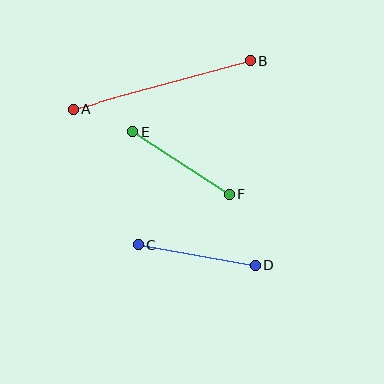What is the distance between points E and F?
The distance is approximately 115 pixels.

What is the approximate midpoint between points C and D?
The midpoint is at approximately (197, 255) pixels.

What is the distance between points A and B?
The distance is approximately 184 pixels.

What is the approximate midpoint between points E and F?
The midpoint is at approximately (181, 163) pixels.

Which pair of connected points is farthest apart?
Points A and B are farthest apart.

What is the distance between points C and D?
The distance is approximately 119 pixels.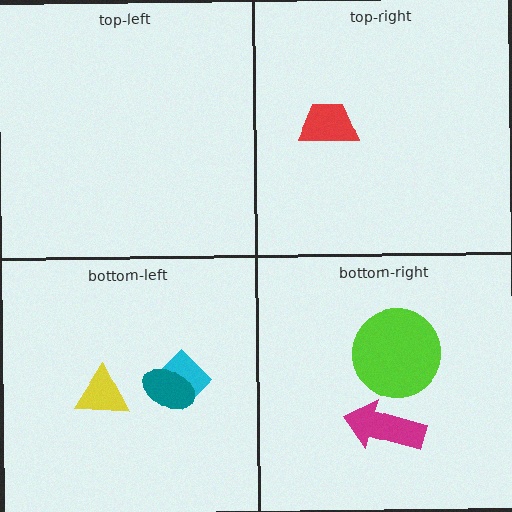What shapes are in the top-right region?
The red trapezoid.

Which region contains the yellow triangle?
The bottom-left region.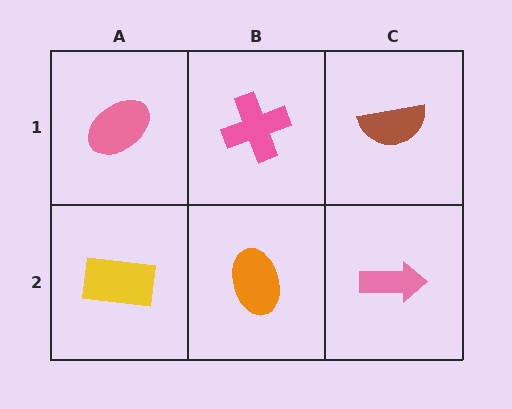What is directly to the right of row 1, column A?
A pink cross.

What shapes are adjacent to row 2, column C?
A brown semicircle (row 1, column C), an orange ellipse (row 2, column B).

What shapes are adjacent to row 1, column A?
A yellow rectangle (row 2, column A), a pink cross (row 1, column B).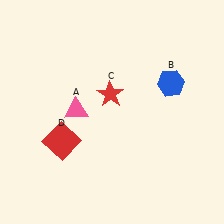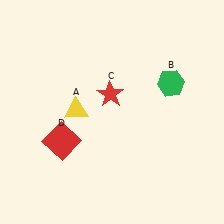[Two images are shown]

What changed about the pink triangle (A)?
In Image 1, A is pink. In Image 2, it changed to yellow.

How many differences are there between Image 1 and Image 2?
There are 2 differences between the two images.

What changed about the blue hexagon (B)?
In Image 1, B is blue. In Image 2, it changed to green.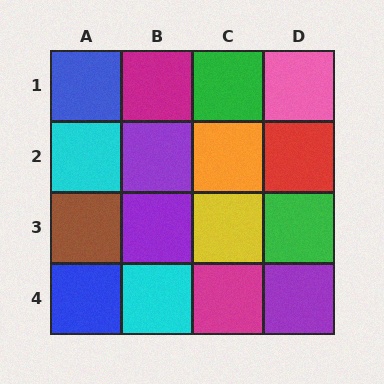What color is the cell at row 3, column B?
Purple.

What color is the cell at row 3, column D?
Green.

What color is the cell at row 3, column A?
Brown.